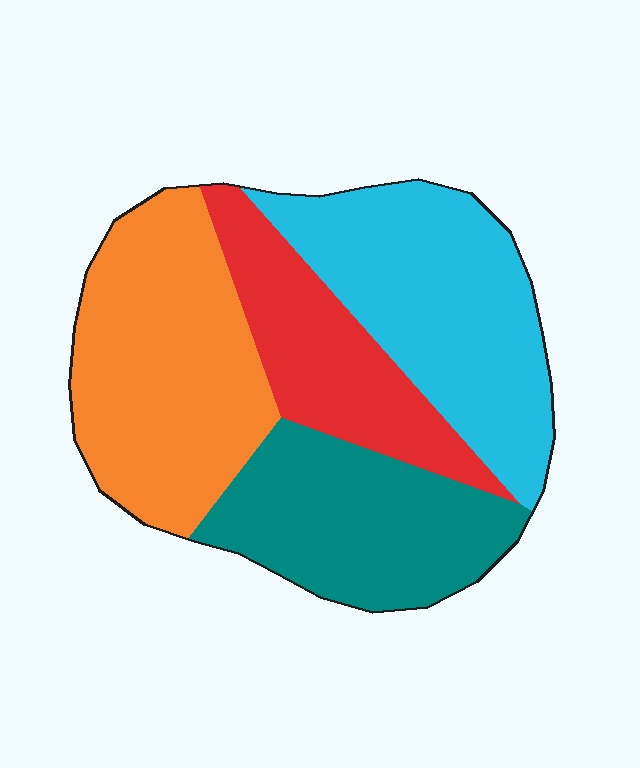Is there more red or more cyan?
Cyan.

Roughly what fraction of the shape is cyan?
Cyan takes up about one quarter (1/4) of the shape.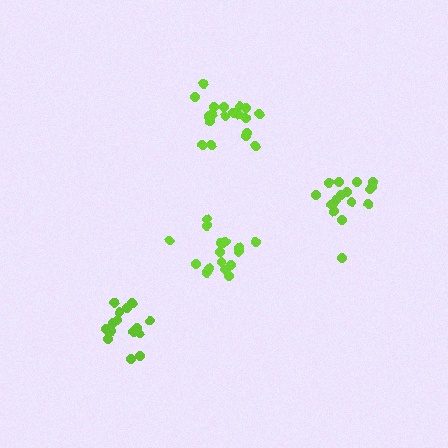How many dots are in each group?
Group 1: 17 dots, Group 2: 19 dots, Group 3: 17 dots, Group 4: 16 dots (69 total).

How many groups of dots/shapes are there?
There are 4 groups.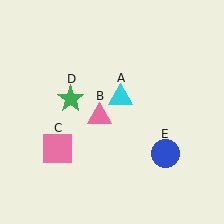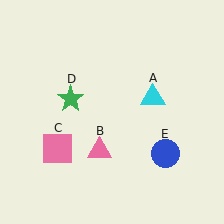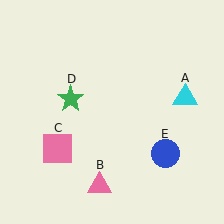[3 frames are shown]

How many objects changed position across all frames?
2 objects changed position: cyan triangle (object A), pink triangle (object B).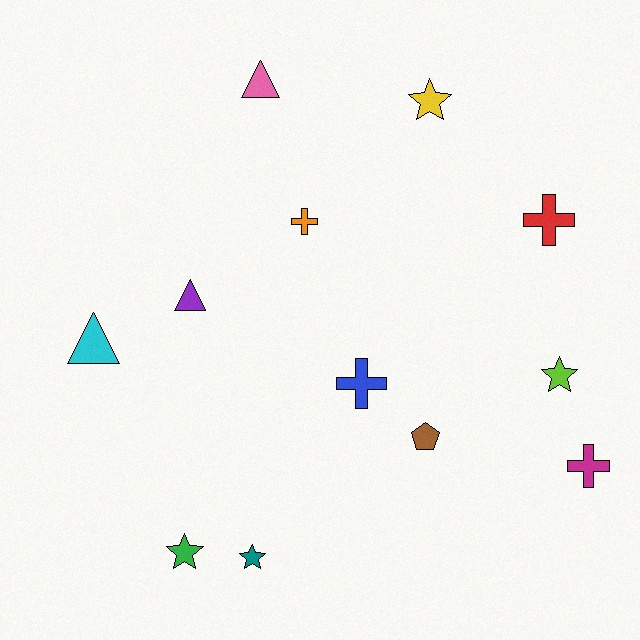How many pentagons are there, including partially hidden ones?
There is 1 pentagon.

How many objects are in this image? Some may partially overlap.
There are 12 objects.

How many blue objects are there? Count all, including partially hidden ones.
There is 1 blue object.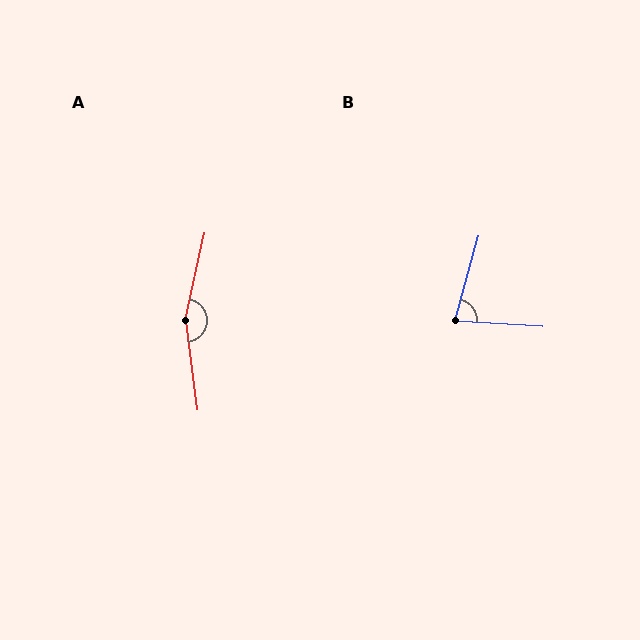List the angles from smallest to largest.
B (78°), A (160°).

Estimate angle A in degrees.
Approximately 160 degrees.